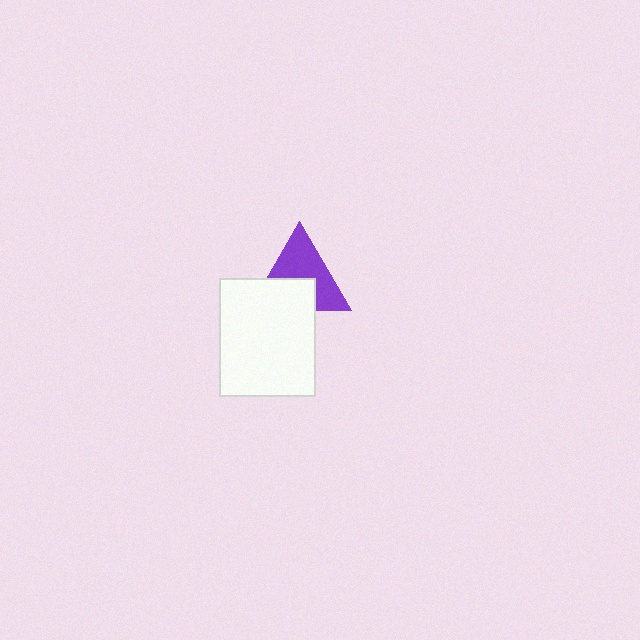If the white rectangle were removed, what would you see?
You would see the complete purple triangle.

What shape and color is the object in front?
The object in front is a white rectangle.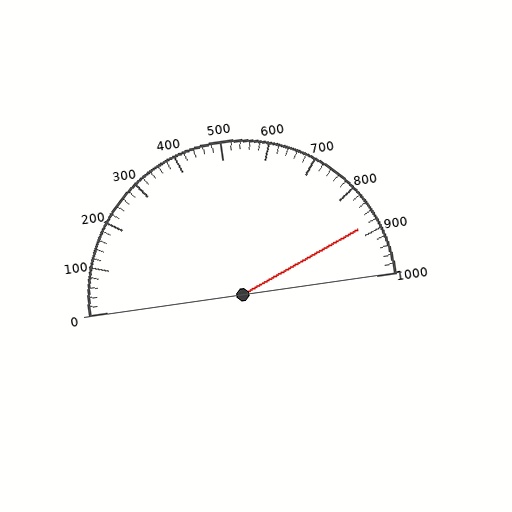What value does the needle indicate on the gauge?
The needle indicates approximately 880.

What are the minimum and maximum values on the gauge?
The gauge ranges from 0 to 1000.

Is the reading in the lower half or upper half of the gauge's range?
The reading is in the upper half of the range (0 to 1000).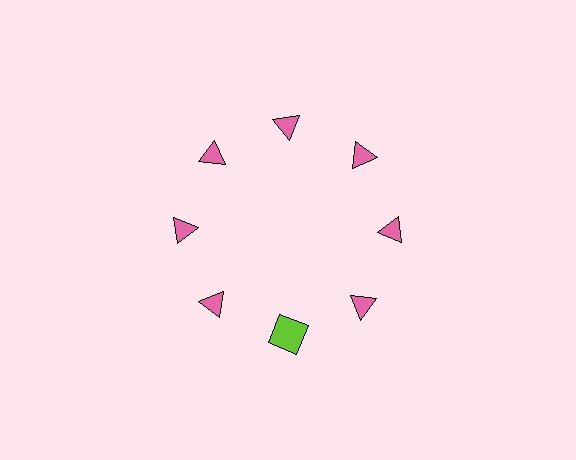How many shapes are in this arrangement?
There are 8 shapes arranged in a ring pattern.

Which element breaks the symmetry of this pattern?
The lime square at roughly the 6 o'clock position breaks the symmetry. All other shapes are pink triangles.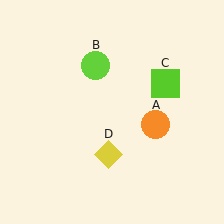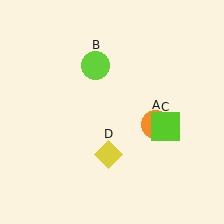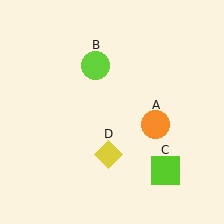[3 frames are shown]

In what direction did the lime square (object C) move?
The lime square (object C) moved down.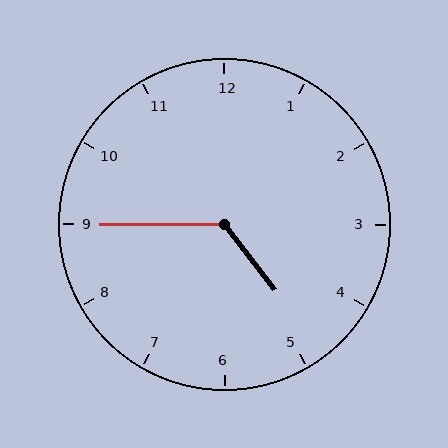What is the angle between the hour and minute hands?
Approximately 128 degrees.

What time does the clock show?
4:45.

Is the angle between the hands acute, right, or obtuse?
It is obtuse.